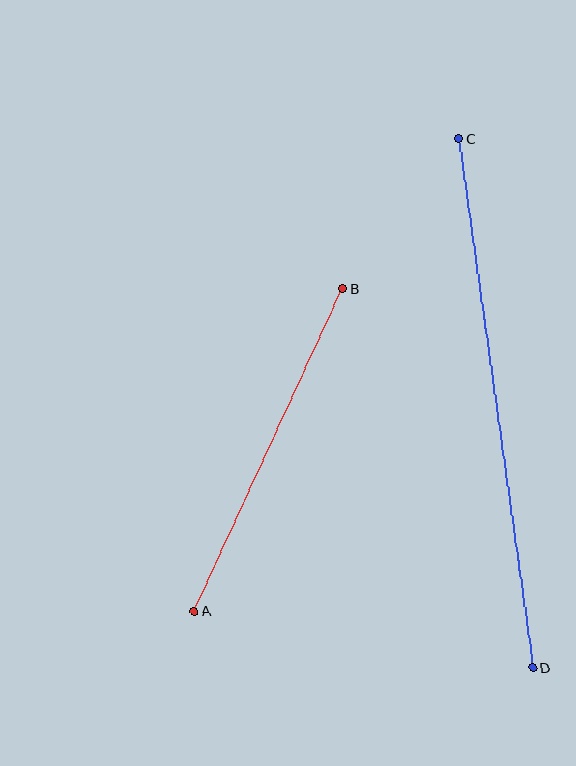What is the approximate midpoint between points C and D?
The midpoint is at approximately (496, 403) pixels.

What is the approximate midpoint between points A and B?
The midpoint is at approximately (268, 450) pixels.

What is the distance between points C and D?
The distance is approximately 534 pixels.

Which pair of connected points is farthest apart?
Points C and D are farthest apart.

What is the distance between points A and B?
The distance is approximately 355 pixels.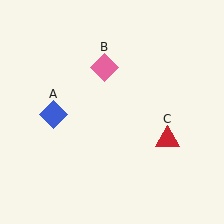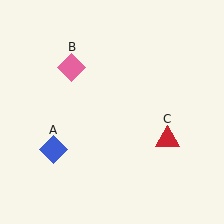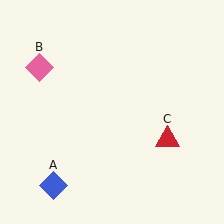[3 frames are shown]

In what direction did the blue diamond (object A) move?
The blue diamond (object A) moved down.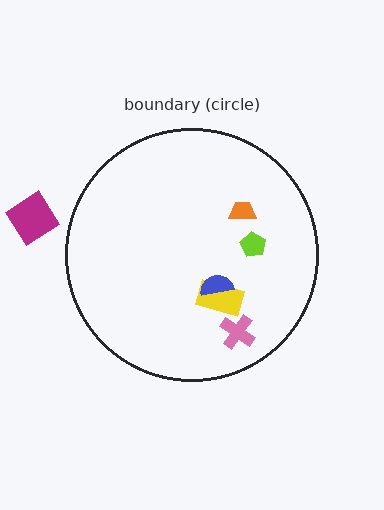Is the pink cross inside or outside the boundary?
Inside.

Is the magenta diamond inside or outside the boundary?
Outside.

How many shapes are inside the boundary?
5 inside, 1 outside.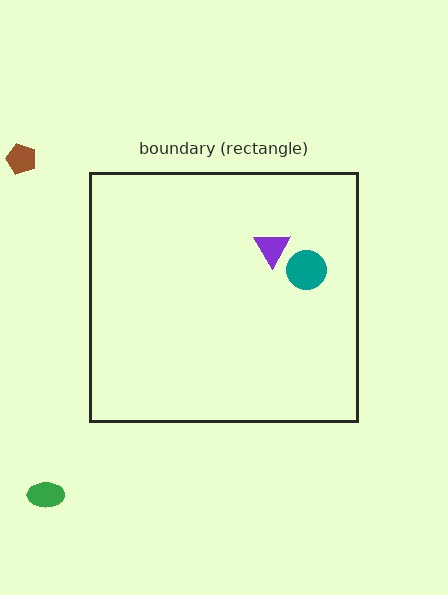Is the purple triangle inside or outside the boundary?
Inside.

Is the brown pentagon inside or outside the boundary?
Outside.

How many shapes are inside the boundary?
2 inside, 2 outside.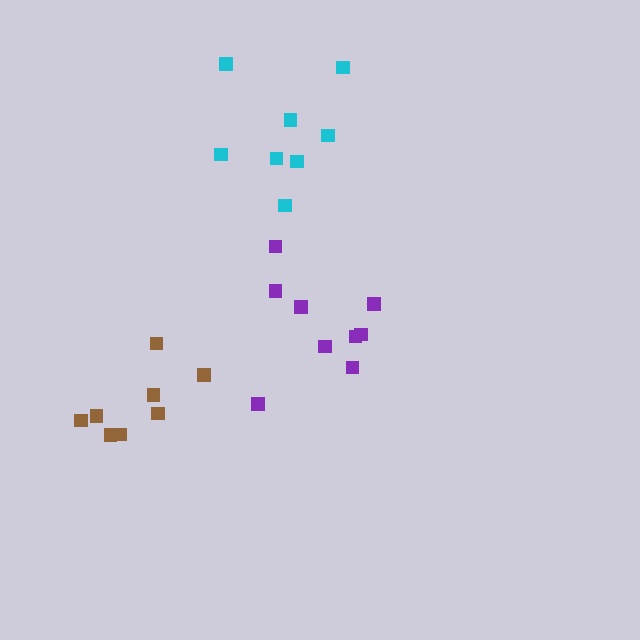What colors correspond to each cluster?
The clusters are colored: cyan, purple, brown.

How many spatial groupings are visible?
There are 3 spatial groupings.